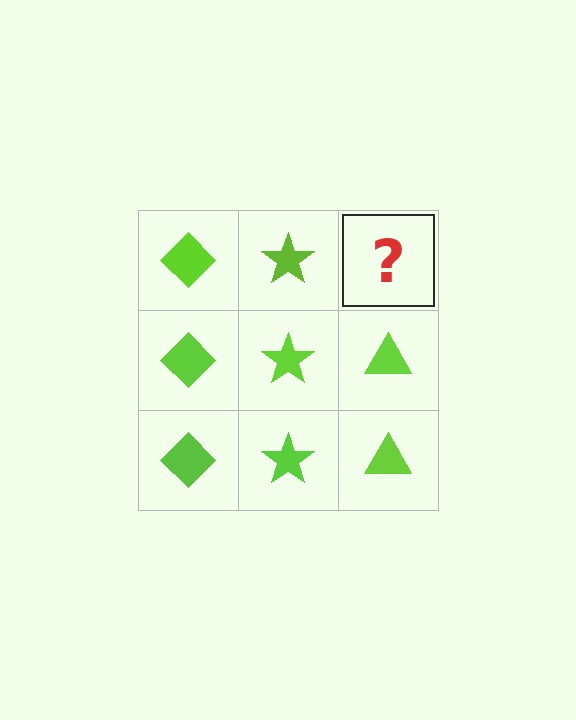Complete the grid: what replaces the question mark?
The question mark should be replaced with a lime triangle.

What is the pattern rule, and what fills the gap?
The rule is that each column has a consistent shape. The gap should be filled with a lime triangle.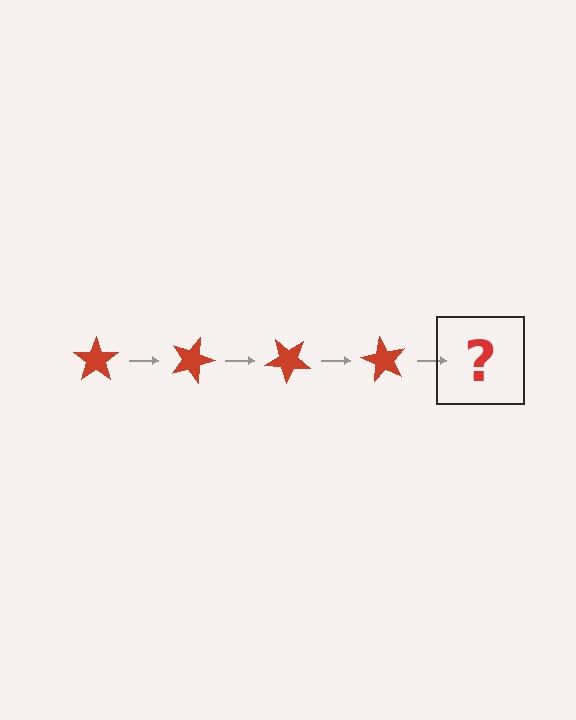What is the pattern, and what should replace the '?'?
The pattern is that the star rotates 20 degrees each step. The '?' should be a red star rotated 80 degrees.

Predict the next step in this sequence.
The next step is a red star rotated 80 degrees.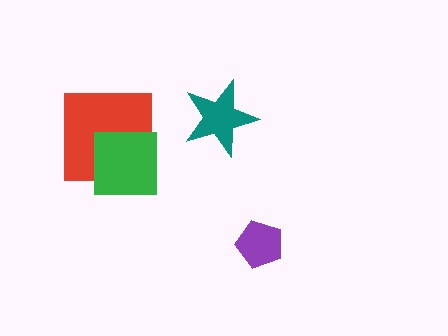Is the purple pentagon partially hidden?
No, no other shape covers it.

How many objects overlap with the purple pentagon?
0 objects overlap with the purple pentagon.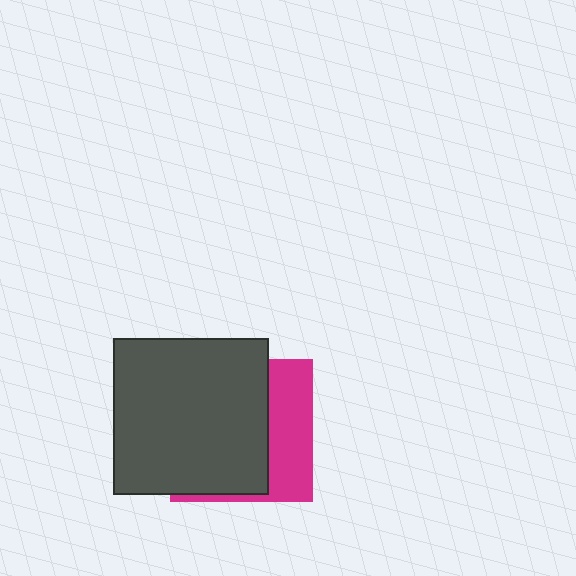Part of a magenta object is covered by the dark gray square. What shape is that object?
It is a square.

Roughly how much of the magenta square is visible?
A small part of it is visible (roughly 33%).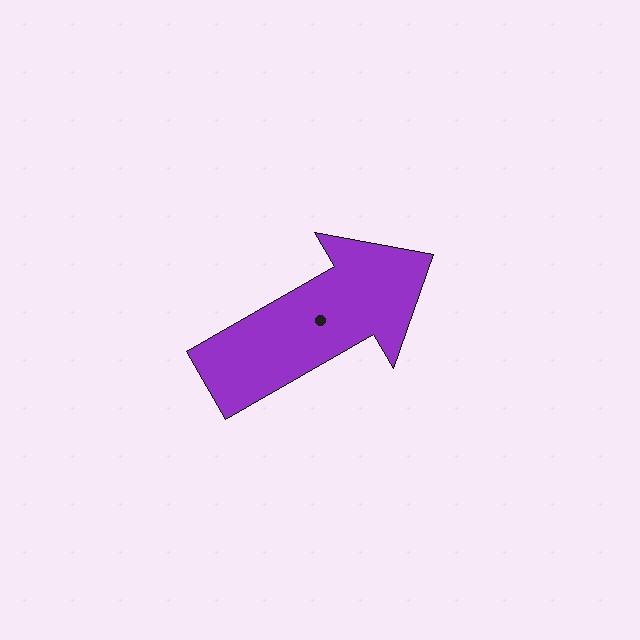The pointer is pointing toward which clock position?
Roughly 2 o'clock.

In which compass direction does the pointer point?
Northeast.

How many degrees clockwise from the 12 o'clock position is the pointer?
Approximately 60 degrees.